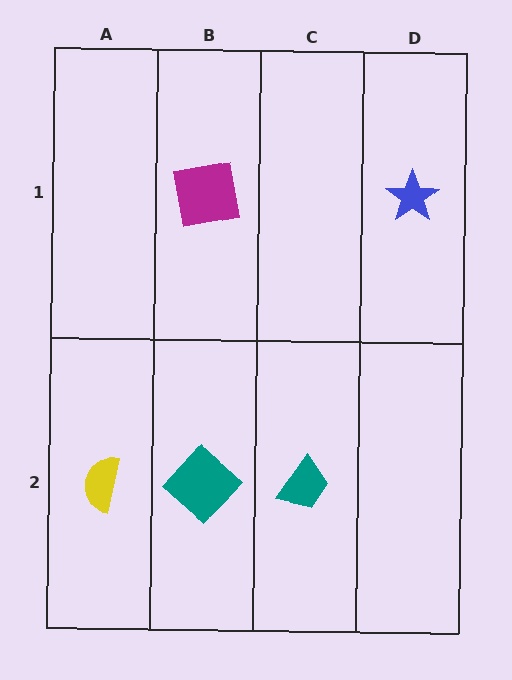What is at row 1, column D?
A blue star.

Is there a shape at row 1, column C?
No, that cell is empty.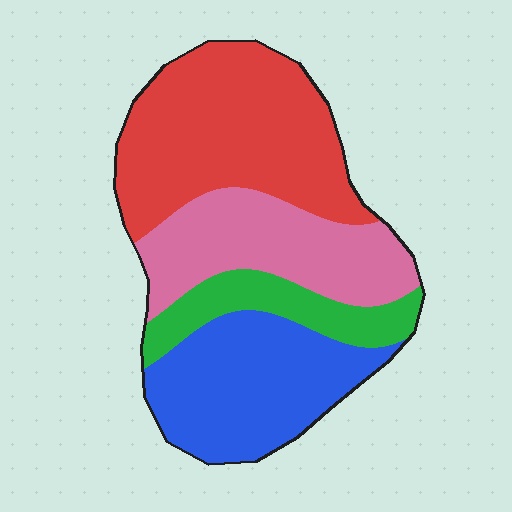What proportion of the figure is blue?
Blue takes up about one quarter (1/4) of the figure.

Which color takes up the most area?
Red, at roughly 35%.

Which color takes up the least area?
Green, at roughly 15%.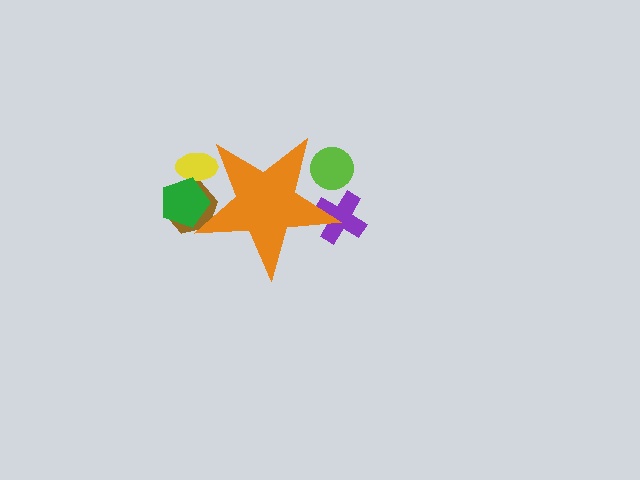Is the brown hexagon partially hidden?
Yes, the brown hexagon is partially hidden behind the orange star.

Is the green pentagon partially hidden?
Yes, the green pentagon is partially hidden behind the orange star.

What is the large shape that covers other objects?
An orange star.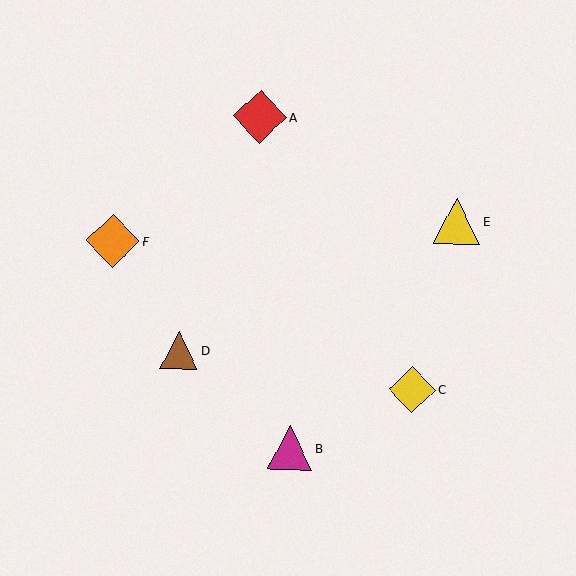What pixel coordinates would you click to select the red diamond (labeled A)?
Click at (260, 117) to select the red diamond A.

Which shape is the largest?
The orange diamond (labeled F) is the largest.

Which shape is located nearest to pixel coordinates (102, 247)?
The orange diamond (labeled F) at (113, 241) is nearest to that location.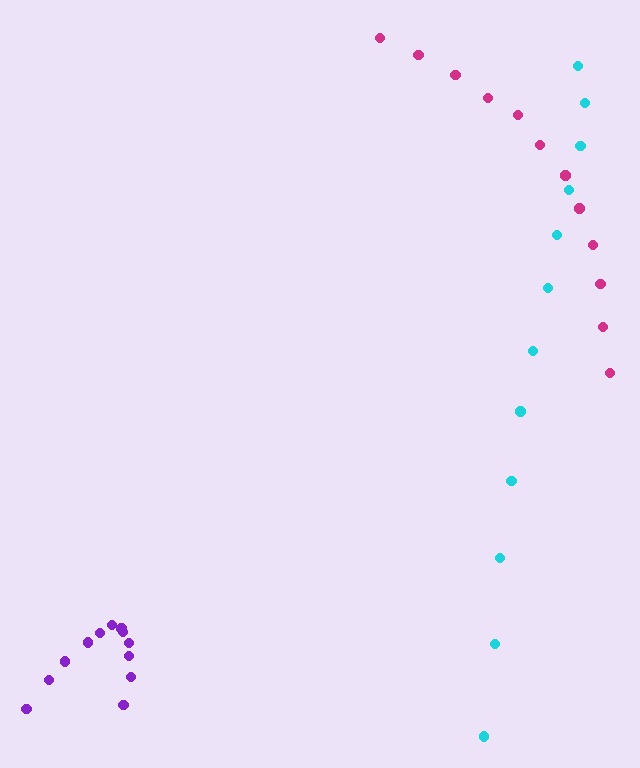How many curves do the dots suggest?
There are 3 distinct paths.